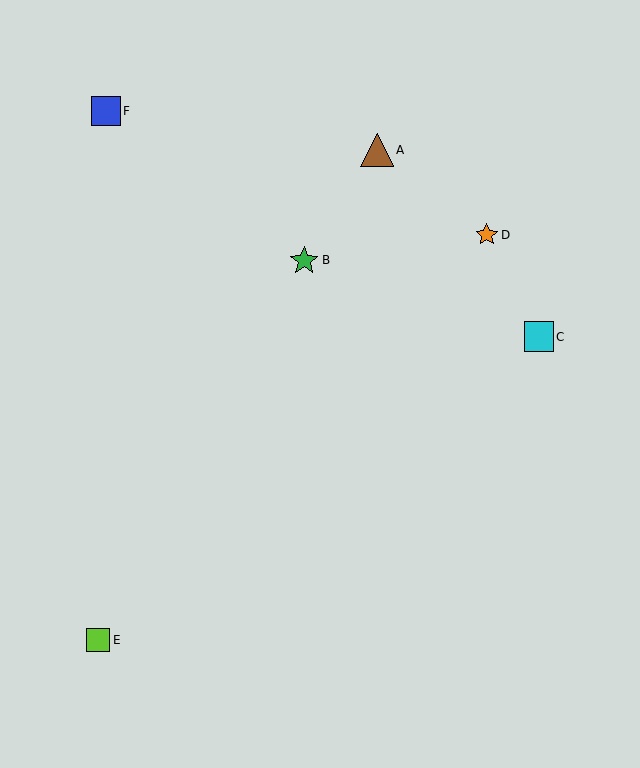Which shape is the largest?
The brown triangle (labeled A) is the largest.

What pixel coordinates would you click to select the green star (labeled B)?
Click at (304, 260) to select the green star B.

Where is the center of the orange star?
The center of the orange star is at (487, 235).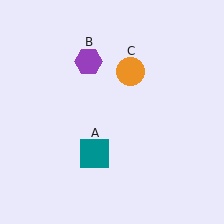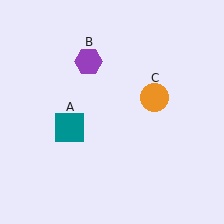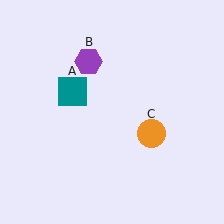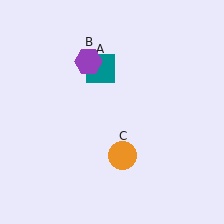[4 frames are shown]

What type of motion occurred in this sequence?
The teal square (object A), orange circle (object C) rotated clockwise around the center of the scene.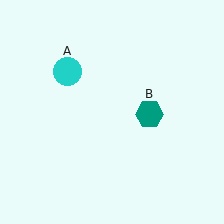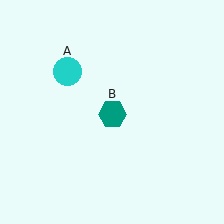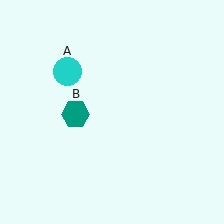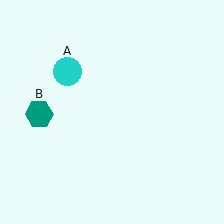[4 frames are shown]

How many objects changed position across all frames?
1 object changed position: teal hexagon (object B).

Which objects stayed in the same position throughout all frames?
Cyan circle (object A) remained stationary.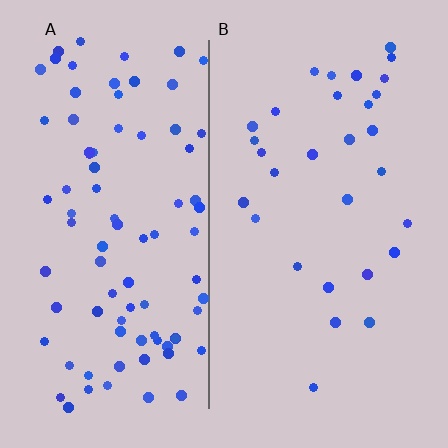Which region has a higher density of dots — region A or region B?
A (the left).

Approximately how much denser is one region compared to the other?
Approximately 2.9× — region A over region B.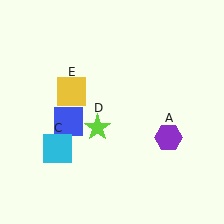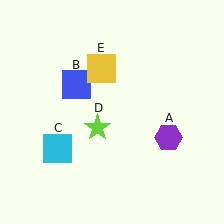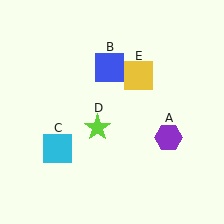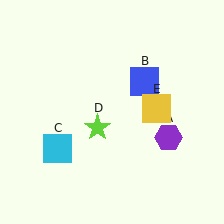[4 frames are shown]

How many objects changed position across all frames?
2 objects changed position: blue square (object B), yellow square (object E).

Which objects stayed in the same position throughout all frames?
Purple hexagon (object A) and cyan square (object C) and lime star (object D) remained stationary.